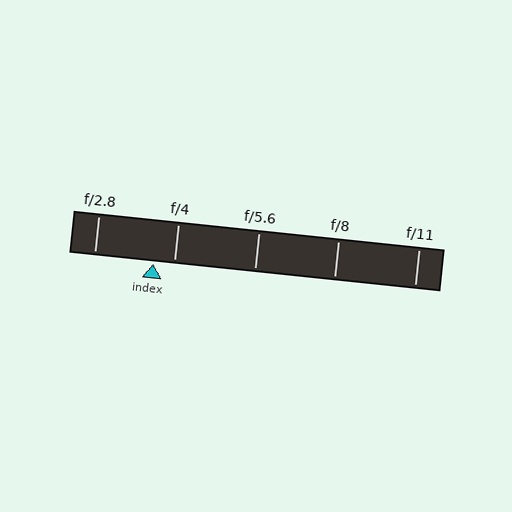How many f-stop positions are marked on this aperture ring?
There are 5 f-stop positions marked.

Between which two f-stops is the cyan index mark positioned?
The index mark is between f/2.8 and f/4.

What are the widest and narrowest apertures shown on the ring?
The widest aperture shown is f/2.8 and the narrowest is f/11.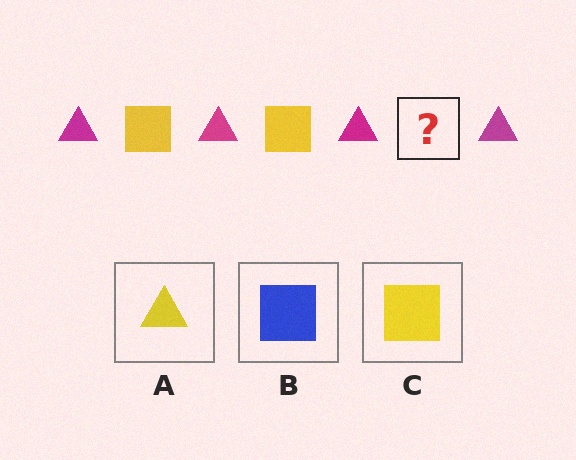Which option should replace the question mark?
Option C.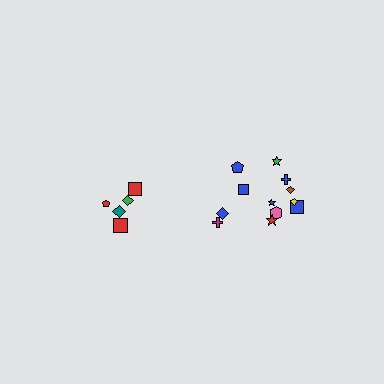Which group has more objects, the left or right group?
The right group.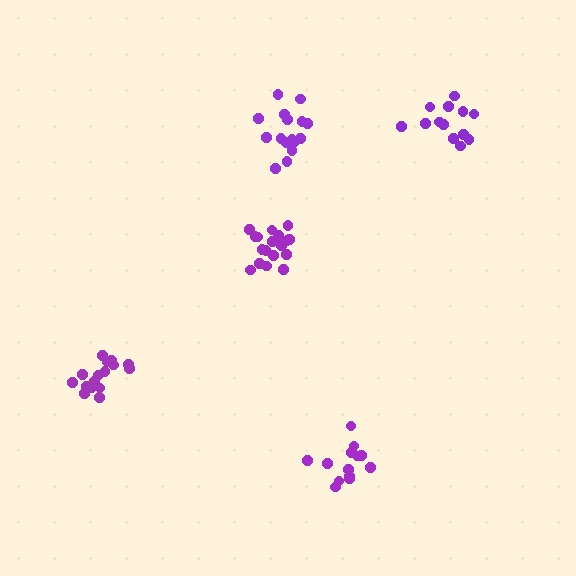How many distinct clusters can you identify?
There are 5 distinct clusters.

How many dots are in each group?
Group 1: 16 dots, Group 2: 16 dots, Group 3: 13 dots, Group 4: 14 dots, Group 5: 18 dots (77 total).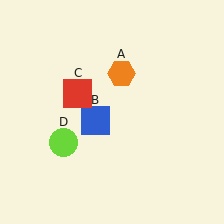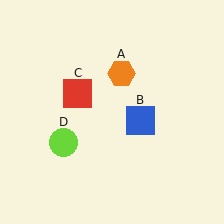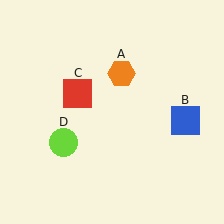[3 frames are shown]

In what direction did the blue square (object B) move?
The blue square (object B) moved right.